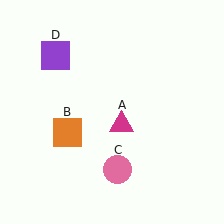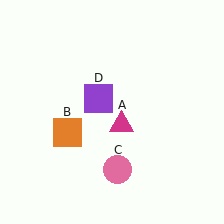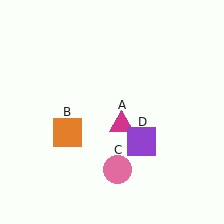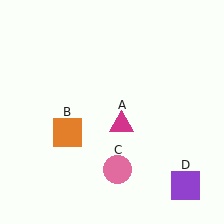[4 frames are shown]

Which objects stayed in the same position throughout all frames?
Magenta triangle (object A) and orange square (object B) and pink circle (object C) remained stationary.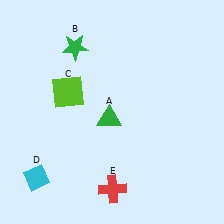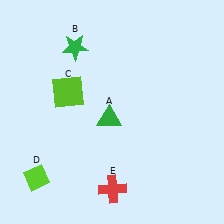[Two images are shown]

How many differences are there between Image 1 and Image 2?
There is 1 difference between the two images.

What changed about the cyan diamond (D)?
In Image 1, D is cyan. In Image 2, it changed to lime.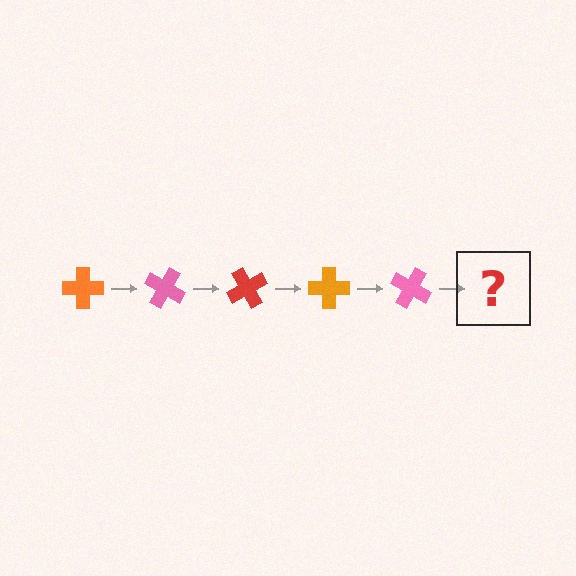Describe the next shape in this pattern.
It should be a red cross, rotated 150 degrees from the start.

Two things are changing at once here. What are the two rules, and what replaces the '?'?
The two rules are that it rotates 30 degrees each step and the color cycles through orange, pink, and red. The '?' should be a red cross, rotated 150 degrees from the start.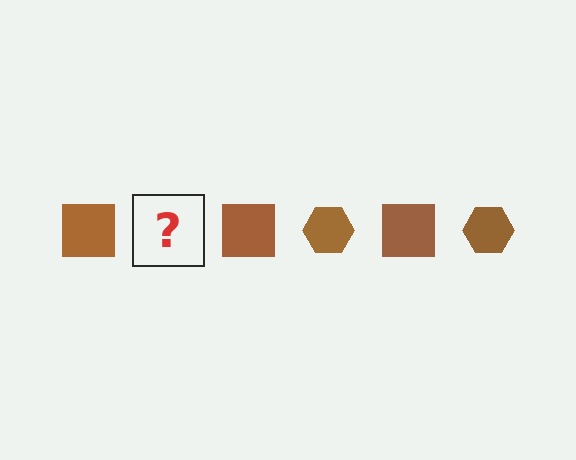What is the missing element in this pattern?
The missing element is a brown hexagon.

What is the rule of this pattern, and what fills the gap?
The rule is that the pattern cycles through square, hexagon shapes in brown. The gap should be filled with a brown hexagon.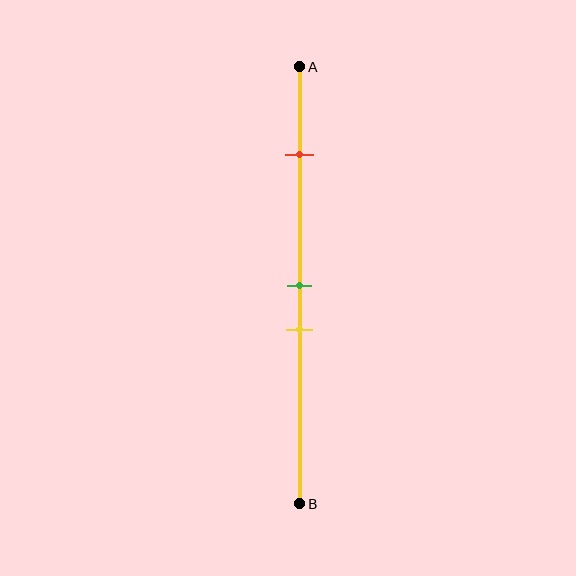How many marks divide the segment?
There are 3 marks dividing the segment.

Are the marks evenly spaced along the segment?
No, the marks are not evenly spaced.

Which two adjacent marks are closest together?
The green and yellow marks are the closest adjacent pair.